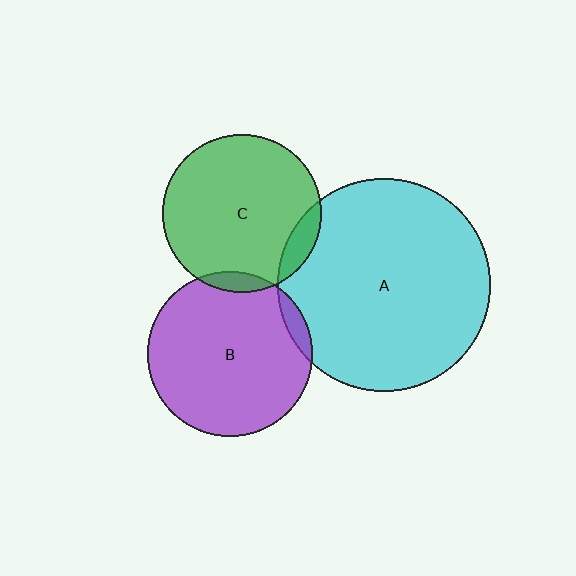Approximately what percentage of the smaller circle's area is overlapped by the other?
Approximately 10%.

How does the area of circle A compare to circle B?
Approximately 1.7 times.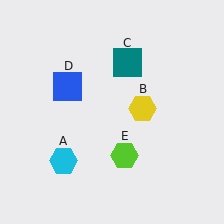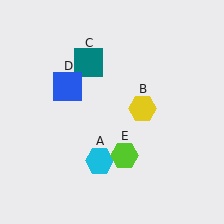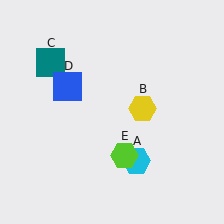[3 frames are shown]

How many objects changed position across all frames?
2 objects changed position: cyan hexagon (object A), teal square (object C).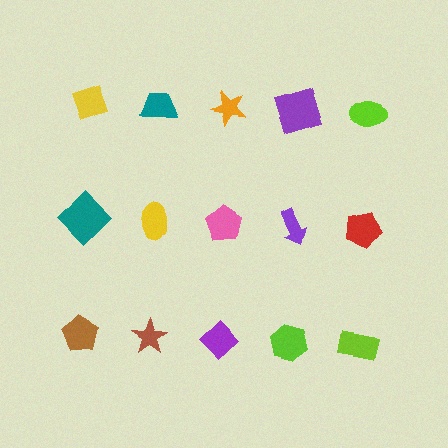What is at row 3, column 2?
A brown star.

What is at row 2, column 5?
A red pentagon.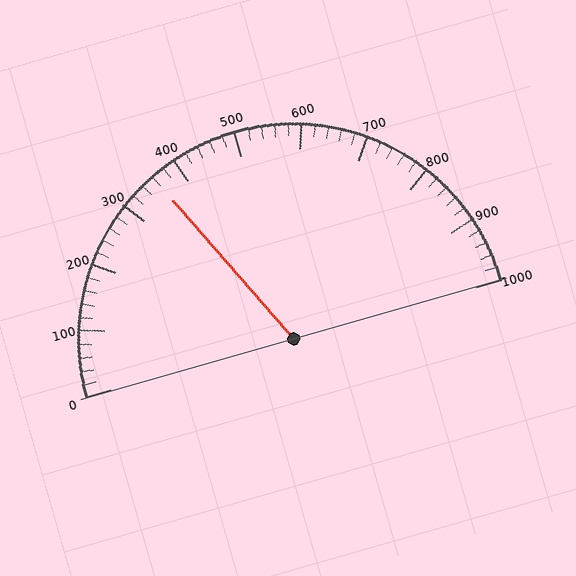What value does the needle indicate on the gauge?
The needle indicates approximately 360.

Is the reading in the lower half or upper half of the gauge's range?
The reading is in the lower half of the range (0 to 1000).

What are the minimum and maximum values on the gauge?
The gauge ranges from 0 to 1000.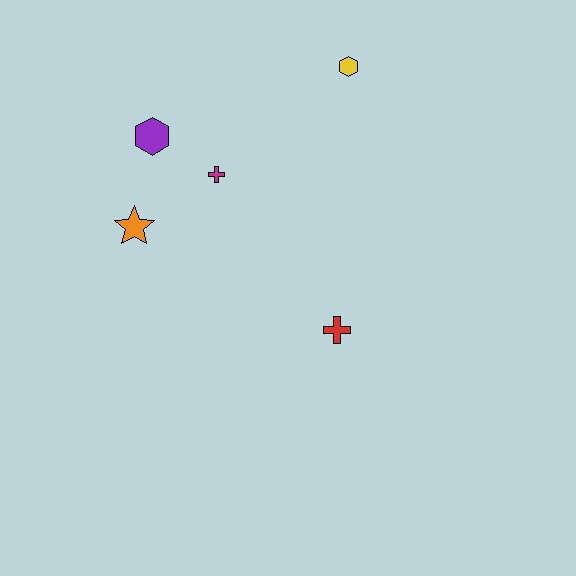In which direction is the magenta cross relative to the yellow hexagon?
The magenta cross is to the left of the yellow hexagon.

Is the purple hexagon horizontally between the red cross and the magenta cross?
No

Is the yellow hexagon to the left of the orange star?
No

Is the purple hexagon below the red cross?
No